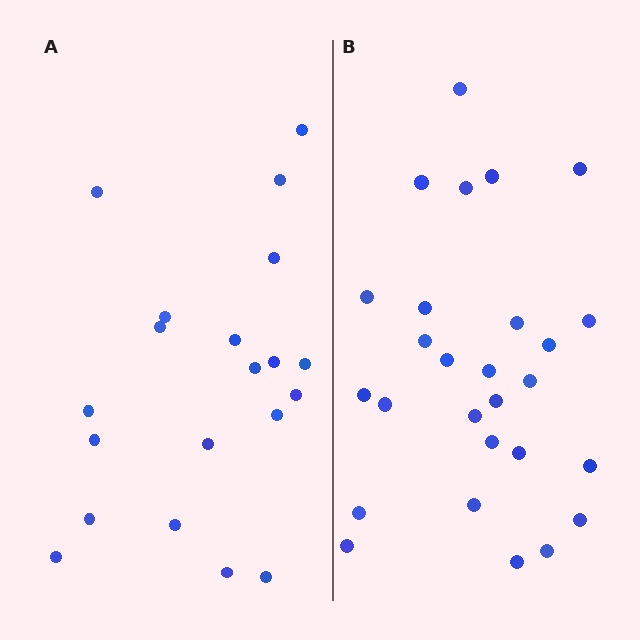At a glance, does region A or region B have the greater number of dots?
Region B (the right region) has more dots.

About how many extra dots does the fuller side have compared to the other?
Region B has roughly 8 or so more dots than region A.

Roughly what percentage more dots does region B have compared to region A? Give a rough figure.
About 35% more.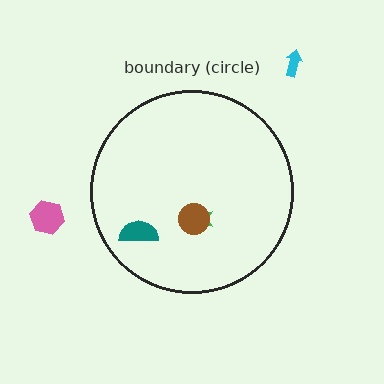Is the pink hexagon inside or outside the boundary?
Outside.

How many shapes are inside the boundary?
3 inside, 2 outside.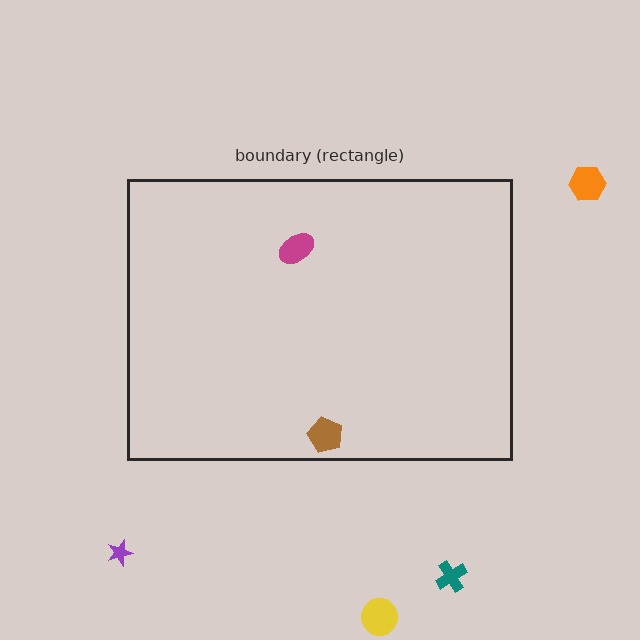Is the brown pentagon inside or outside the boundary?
Inside.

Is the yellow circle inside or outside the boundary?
Outside.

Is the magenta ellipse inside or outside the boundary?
Inside.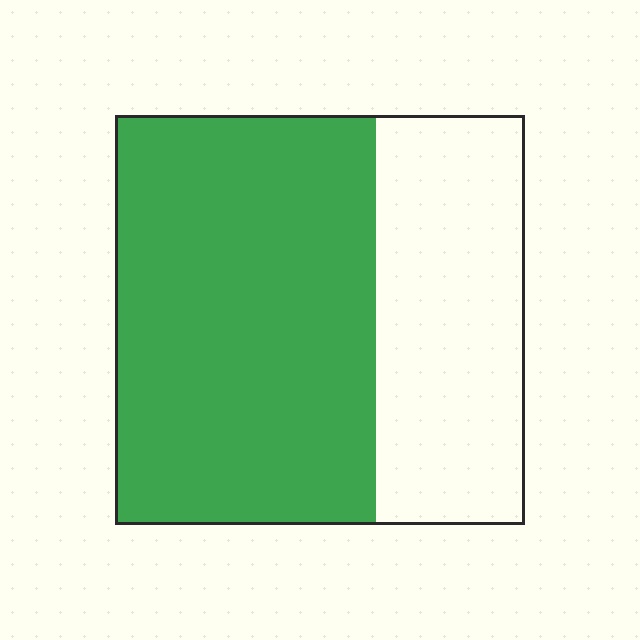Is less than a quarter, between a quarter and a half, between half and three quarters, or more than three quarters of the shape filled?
Between half and three quarters.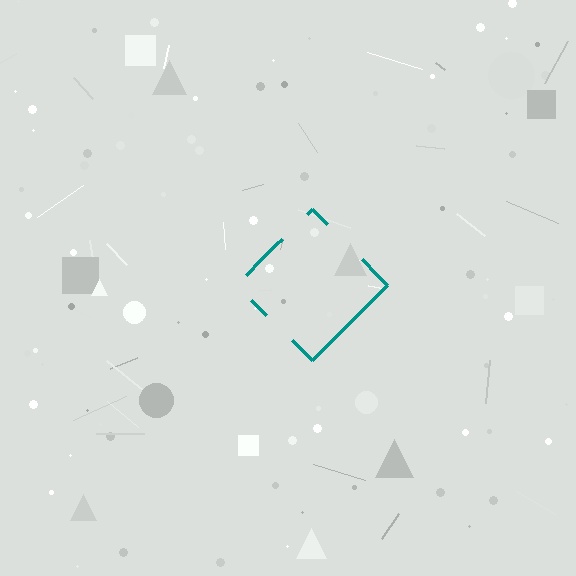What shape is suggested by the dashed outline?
The dashed outline suggests a diamond.